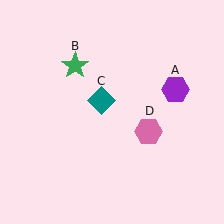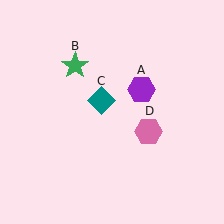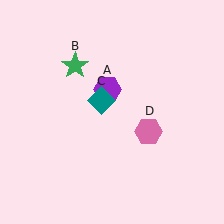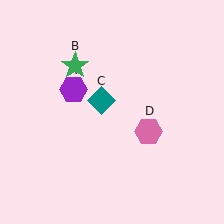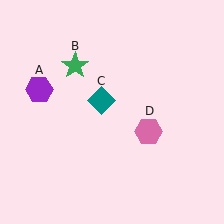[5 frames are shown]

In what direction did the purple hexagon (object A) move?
The purple hexagon (object A) moved left.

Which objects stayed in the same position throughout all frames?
Green star (object B) and teal diamond (object C) and pink hexagon (object D) remained stationary.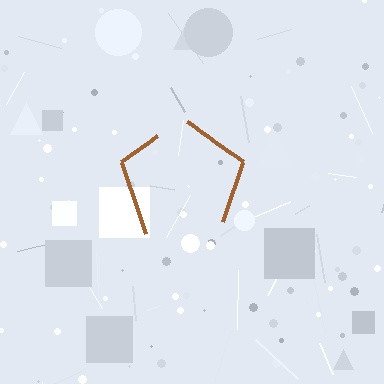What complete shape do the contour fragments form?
The contour fragments form a pentagon.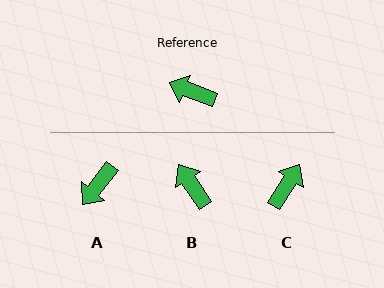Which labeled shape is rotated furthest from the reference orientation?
C, about 102 degrees away.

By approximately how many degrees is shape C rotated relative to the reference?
Approximately 102 degrees clockwise.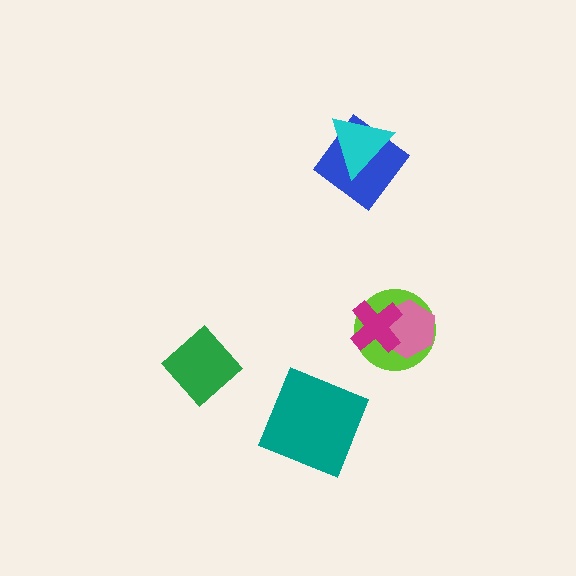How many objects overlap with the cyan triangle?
1 object overlaps with the cyan triangle.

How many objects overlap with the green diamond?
0 objects overlap with the green diamond.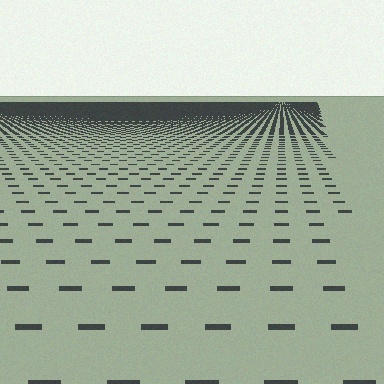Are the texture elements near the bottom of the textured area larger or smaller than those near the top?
Larger. Near the bottom, elements are closer to the viewer and appear at a bigger on-screen size.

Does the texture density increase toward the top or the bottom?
Density increases toward the top.